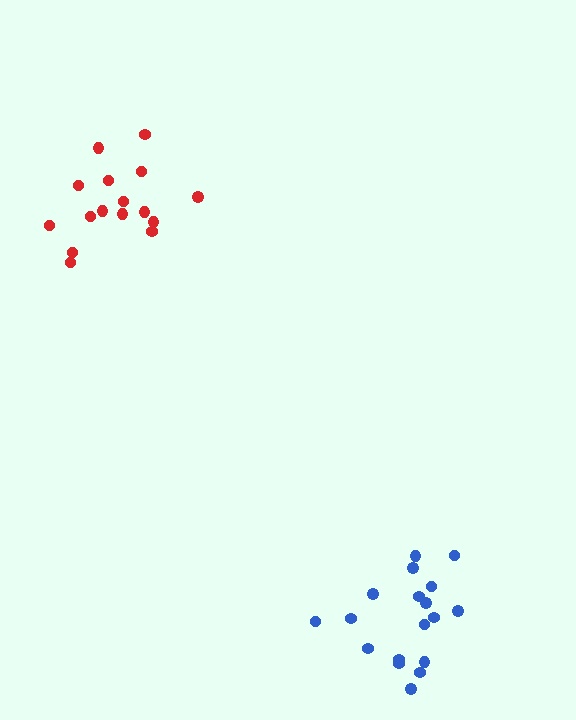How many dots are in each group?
Group 1: 16 dots, Group 2: 18 dots (34 total).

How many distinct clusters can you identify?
There are 2 distinct clusters.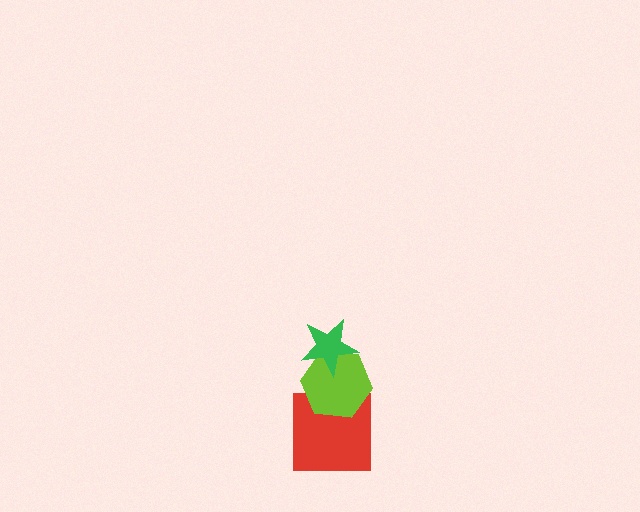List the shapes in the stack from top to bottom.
From top to bottom: the green star, the lime hexagon, the red square.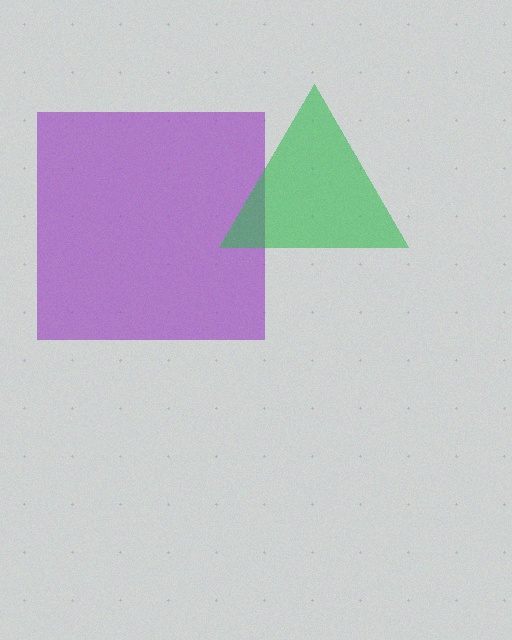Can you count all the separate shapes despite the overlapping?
Yes, there are 2 separate shapes.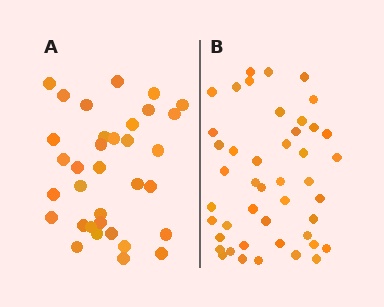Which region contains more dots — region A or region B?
Region B (the right region) has more dots.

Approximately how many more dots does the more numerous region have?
Region B has roughly 12 or so more dots than region A.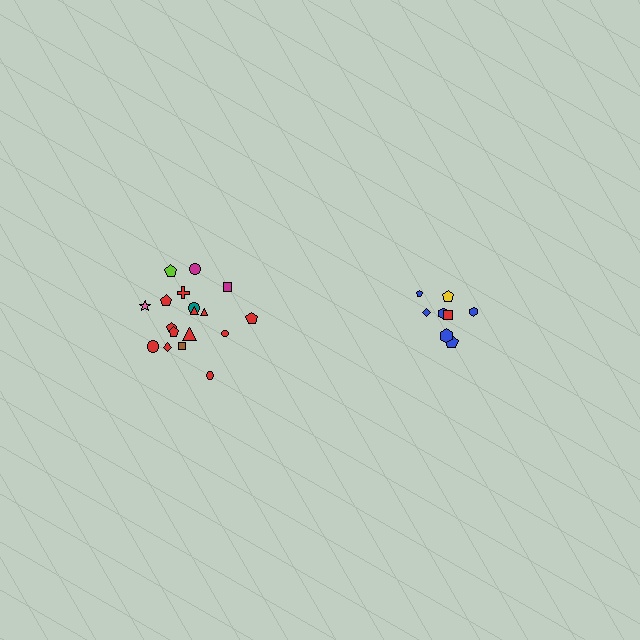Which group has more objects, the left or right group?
The left group.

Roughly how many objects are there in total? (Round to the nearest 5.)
Roughly 25 objects in total.